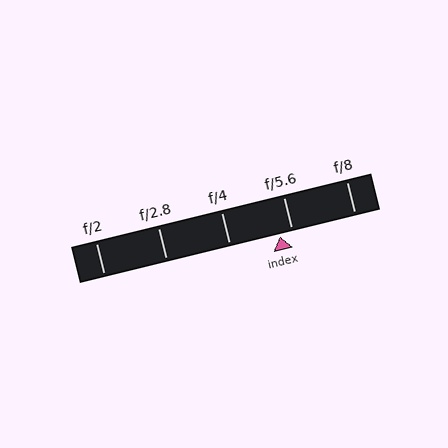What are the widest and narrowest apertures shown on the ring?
The widest aperture shown is f/2 and the narrowest is f/8.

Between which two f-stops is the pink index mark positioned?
The index mark is between f/4 and f/5.6.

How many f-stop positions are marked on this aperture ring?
There are 5 f-stop positions marked.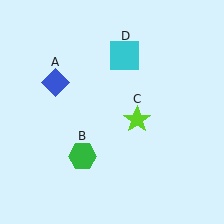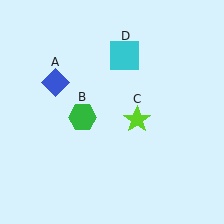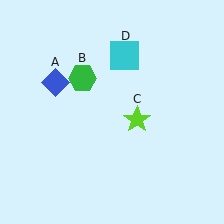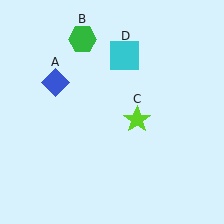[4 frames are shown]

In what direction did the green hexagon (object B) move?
The green hexagon (object B) moved up.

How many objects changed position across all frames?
1 object changed position: green hexagon (object B).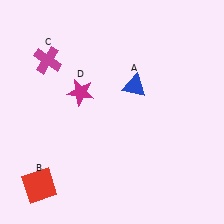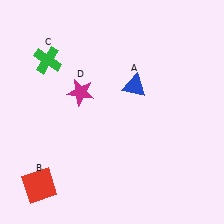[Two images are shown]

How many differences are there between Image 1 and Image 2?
There is 1 difference between the two images.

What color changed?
The cross (C) changed from magenta in Image 1 to green in Image 2.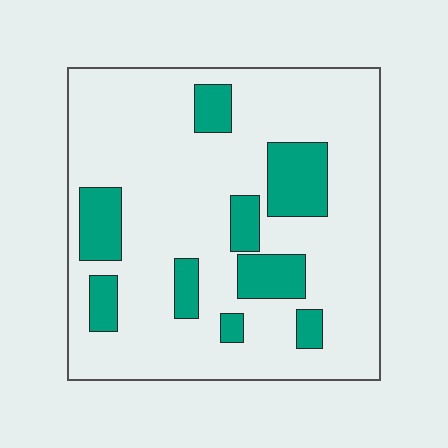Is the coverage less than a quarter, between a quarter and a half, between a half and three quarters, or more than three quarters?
Less than a quarter.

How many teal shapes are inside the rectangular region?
9.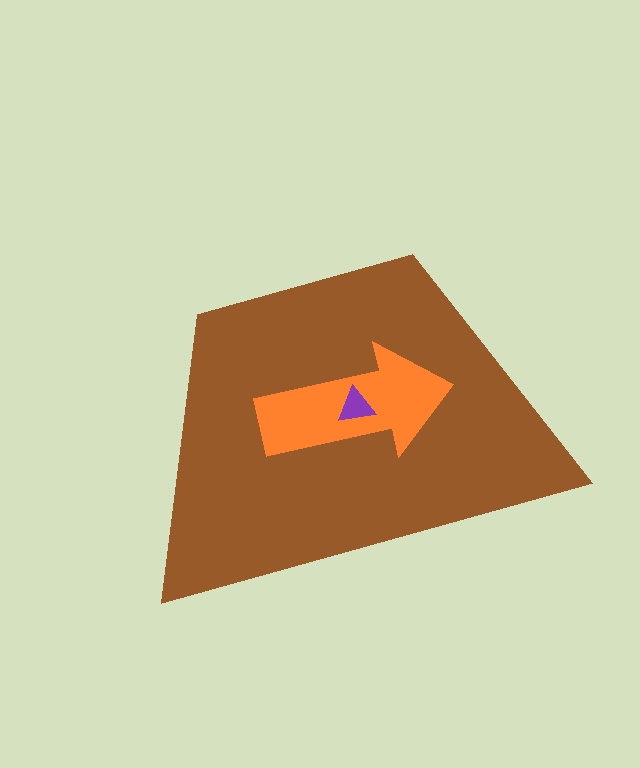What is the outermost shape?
The brown trapezoid.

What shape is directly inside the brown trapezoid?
The orange arrow.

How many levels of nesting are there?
3.